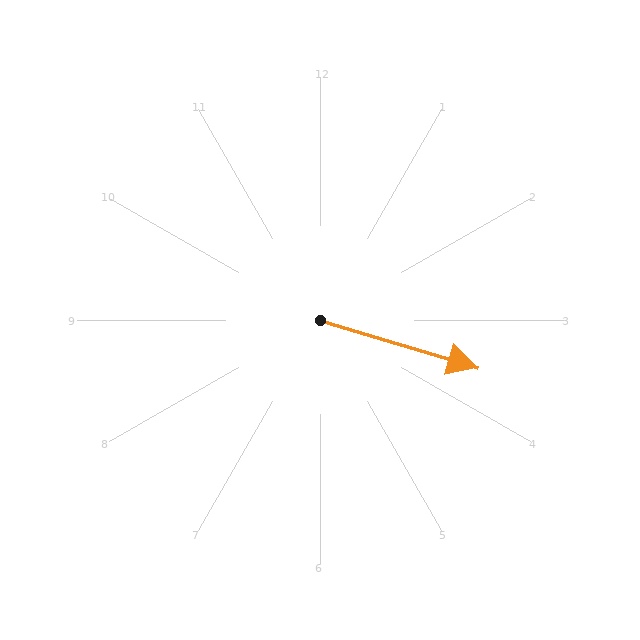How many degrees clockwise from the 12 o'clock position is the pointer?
Approximately 107 degrees.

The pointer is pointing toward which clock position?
Roughly 4 o'clock.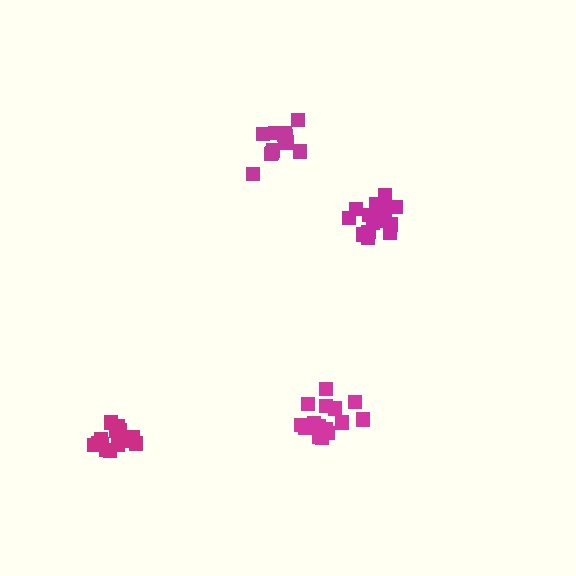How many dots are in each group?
Group 1: 17 dots, Group 2: 12 dots, Group 3: 15 dots, Group 4: 17 dots (61 total).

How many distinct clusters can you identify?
There are 4 distinct clusters.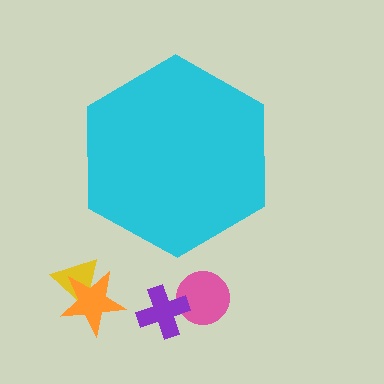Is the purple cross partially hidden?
No, the purple cross is fully visible.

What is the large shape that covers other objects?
A cyan hexagon.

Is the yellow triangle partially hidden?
No, the yellow triangle is fully visible.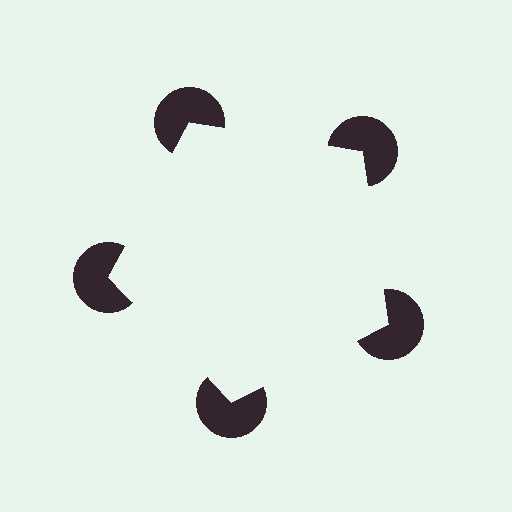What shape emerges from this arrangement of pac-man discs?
An illusory pentagon — its edges are inferred from the aligned wedge cuts in the pac-man discs, not physically drawn.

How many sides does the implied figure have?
5 sides.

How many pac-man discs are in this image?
There are 5 — one at each vertex of the illusory pentagon.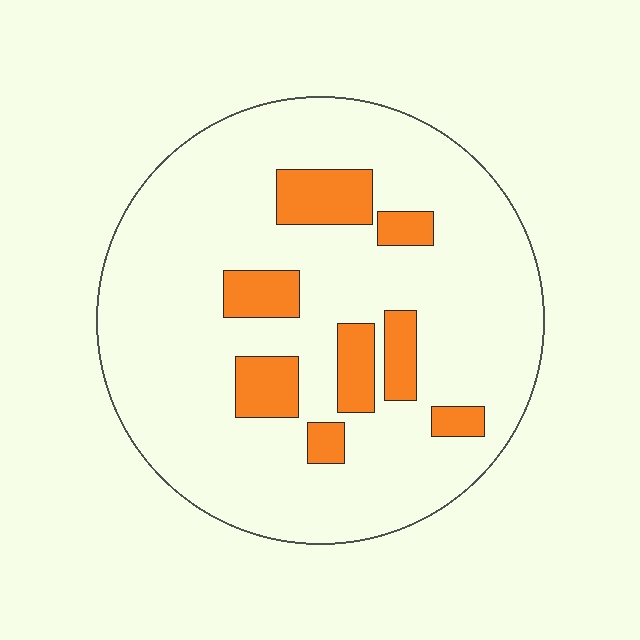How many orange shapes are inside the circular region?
8.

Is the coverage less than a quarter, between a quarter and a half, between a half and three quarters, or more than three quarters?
Less than a quarter.